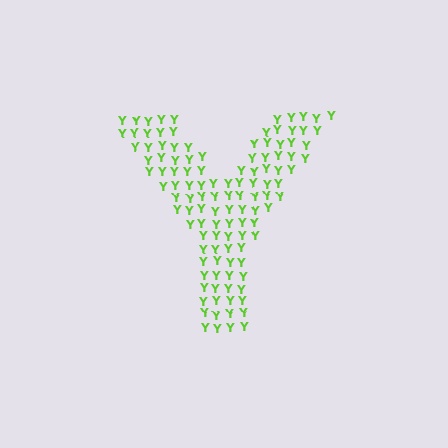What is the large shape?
The large shape is the letter Y.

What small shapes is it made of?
It is made of small letter Y's.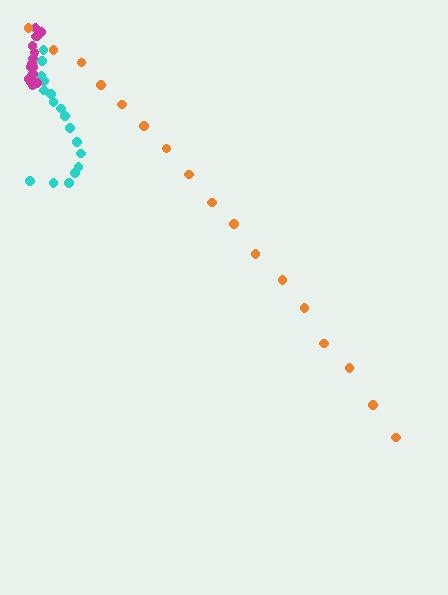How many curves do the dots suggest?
There are 3 distinct paths.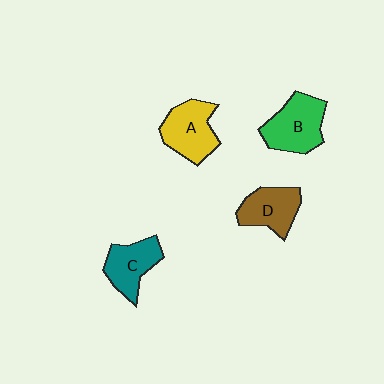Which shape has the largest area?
Shape B (green).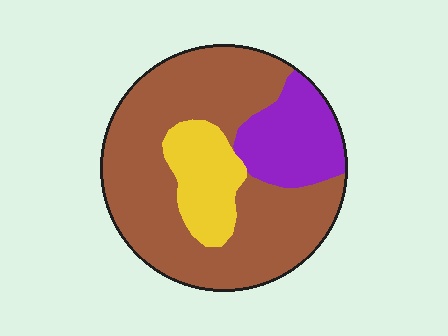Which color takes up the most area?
Brown, at roughly 65%.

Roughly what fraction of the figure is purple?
Purple takes up about one fifth (1/5) of the figure.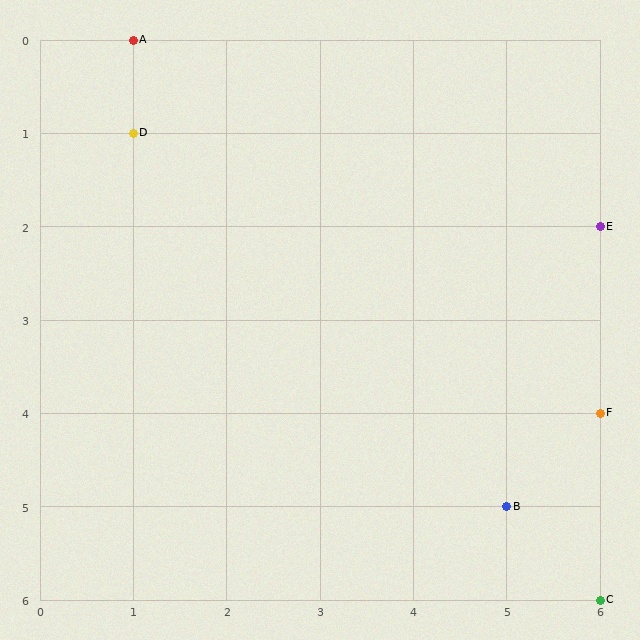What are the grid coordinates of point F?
Point F is at grid coordinates (6, 4).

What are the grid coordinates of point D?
Point D is at grid coordinates (1, 1).